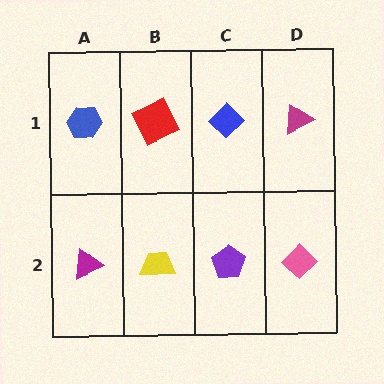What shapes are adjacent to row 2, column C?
A blue diamond (row 1, column C), a yellow trapezoid (row 2, column B), a pink diamond (row 2, column D).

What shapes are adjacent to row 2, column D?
A magenta triangle (row 1, column D), a purple pentagon (row 2, column C).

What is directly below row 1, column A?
A magenta triangle.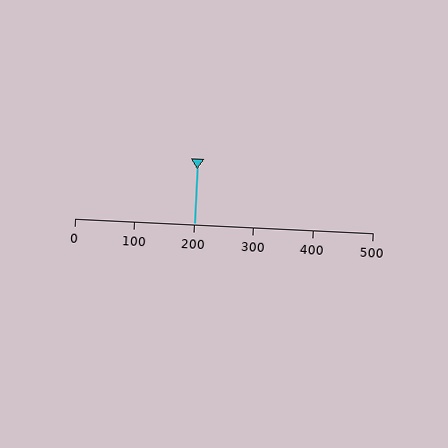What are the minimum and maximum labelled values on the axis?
The axis runs from 0 to 500.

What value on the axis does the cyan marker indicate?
The marker indicates approximately 200.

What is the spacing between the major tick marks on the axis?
The major ticks are spaced 100 apart.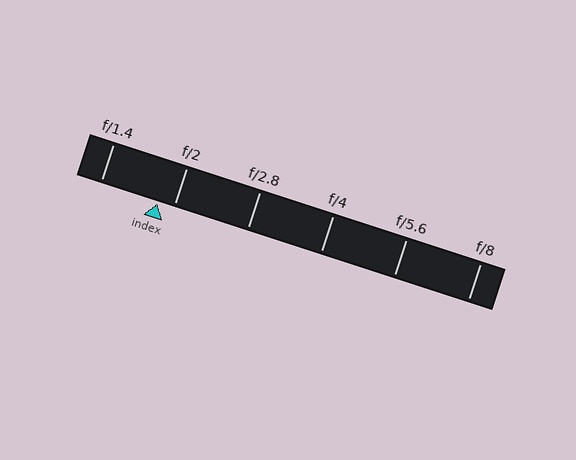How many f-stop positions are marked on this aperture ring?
There are 6 f-stop positions marked.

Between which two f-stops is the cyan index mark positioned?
The index mark is between f/1.4 and f/2.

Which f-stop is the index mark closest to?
The index mark is closest to f/2.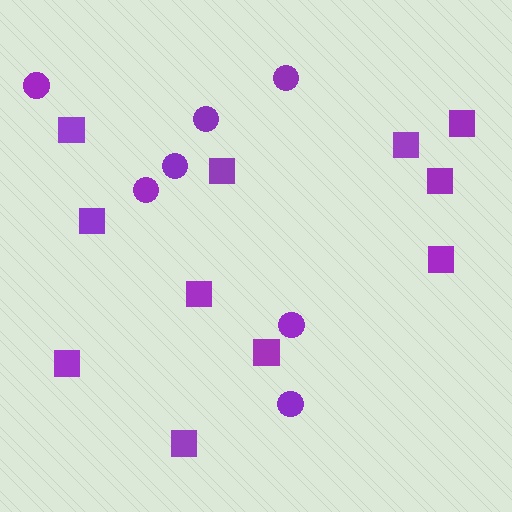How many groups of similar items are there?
There are 2 groups: one group of squares (11) and one group of circles (7).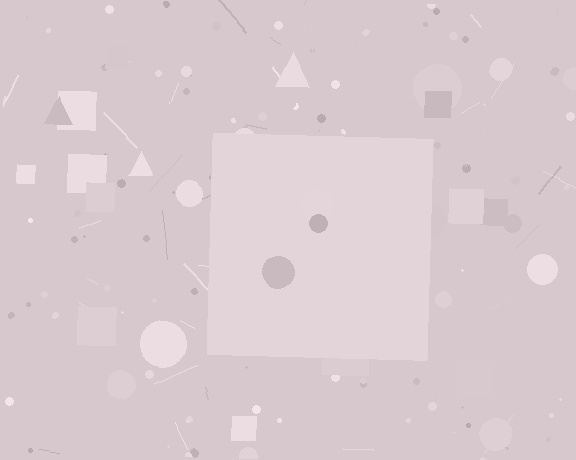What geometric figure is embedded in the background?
A square is embedded in the background.